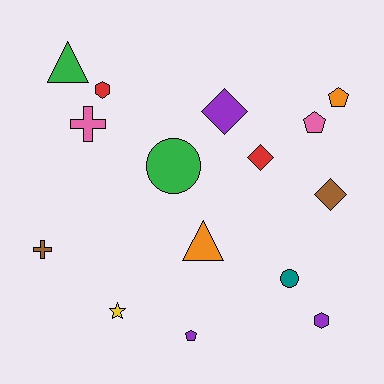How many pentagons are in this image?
There are 3 pentagons.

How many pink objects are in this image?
There are 2 pink objects.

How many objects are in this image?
There are 15 objects.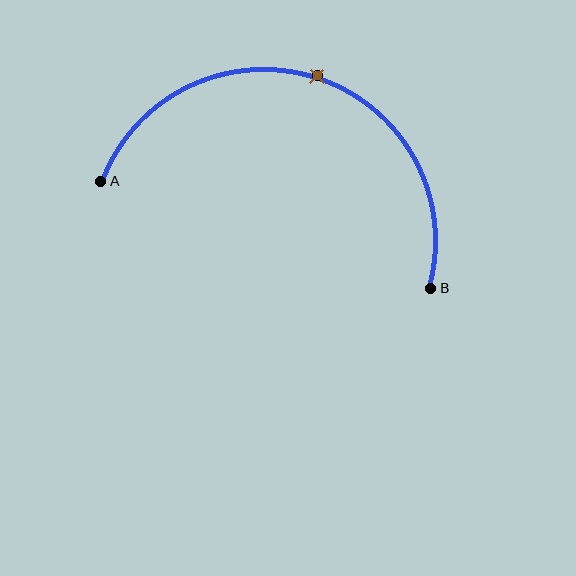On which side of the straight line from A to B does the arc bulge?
The arc bulges above the straight line connecting A and B.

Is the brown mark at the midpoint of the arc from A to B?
Yes. The brown mark lies on the arc at equal arc-length from both A and B — it is the arc midpoint.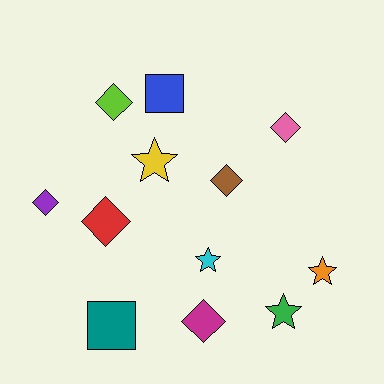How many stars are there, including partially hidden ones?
There are 4 stars.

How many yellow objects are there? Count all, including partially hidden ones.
There is 1 yellow object.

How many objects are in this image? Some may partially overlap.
There are 12 objects.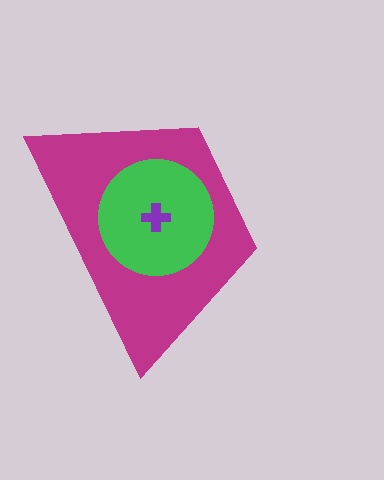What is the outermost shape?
The magenta trapezoid.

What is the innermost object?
The purple cross.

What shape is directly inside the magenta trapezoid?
The green circle.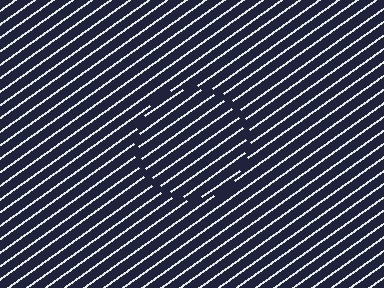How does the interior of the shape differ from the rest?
The interior of the shape contains the same grating, shifted by half a period — the contour is defined by the phase discontinuity where line-ends from the inner and outer gratings abut.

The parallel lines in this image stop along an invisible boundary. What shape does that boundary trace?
An illusory circle. The interior of the shape contains the same grating, shifted by half a period — the contour is defined by the phase discontinuity where line-ends from the inner and outer gratings abut.